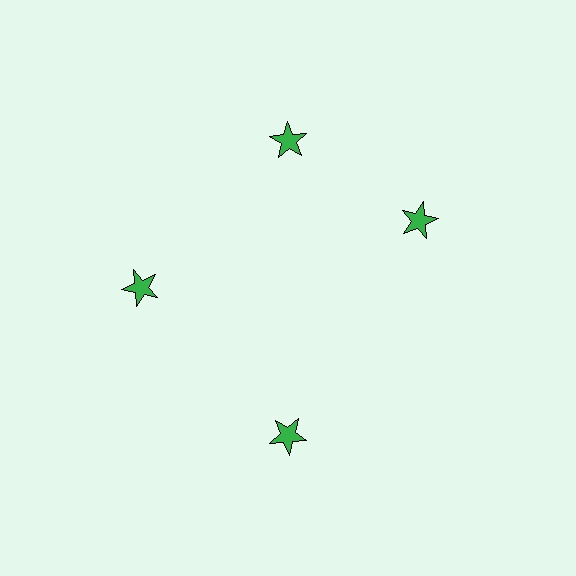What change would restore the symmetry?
The symmetry would be restored by rotating it back into even spacing with its neighbors so that all 4 stars sit at equal angles and equal distance from the center.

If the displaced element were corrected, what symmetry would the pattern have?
It would have 4-fold rotational symmetry — the pattern would map onto itself every 90 degrees.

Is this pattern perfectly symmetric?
No. The 4 green stars are arranged in a ring, but one element near the 3 o'clock position is rotated out of alignment along the ring, breaking the 4-fold rotational symmetry.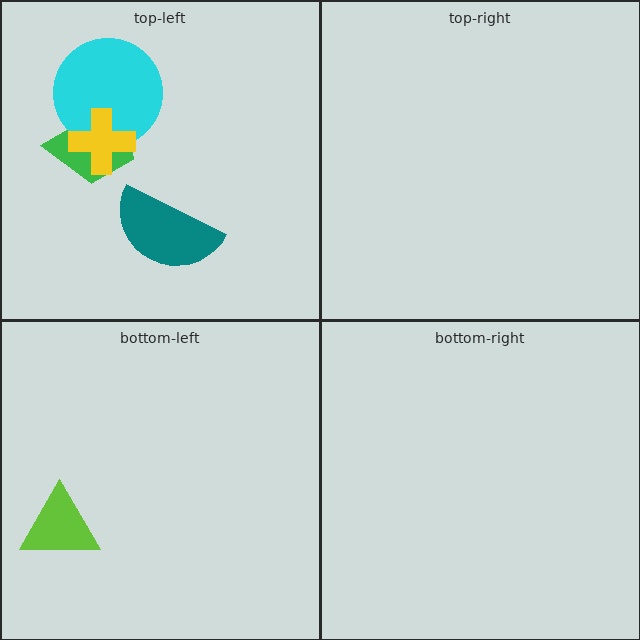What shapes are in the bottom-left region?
The lime triangle.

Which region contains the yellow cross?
The top-left region.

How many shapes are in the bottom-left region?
1.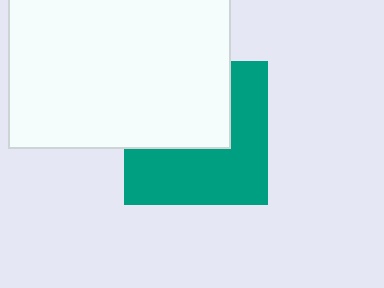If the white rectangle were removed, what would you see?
You would see the complete teal square.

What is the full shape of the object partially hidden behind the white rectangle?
The partially hidden object is a teal square.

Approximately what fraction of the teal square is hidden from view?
Roughly 46% of the teal square is hidden behind the white rectangle.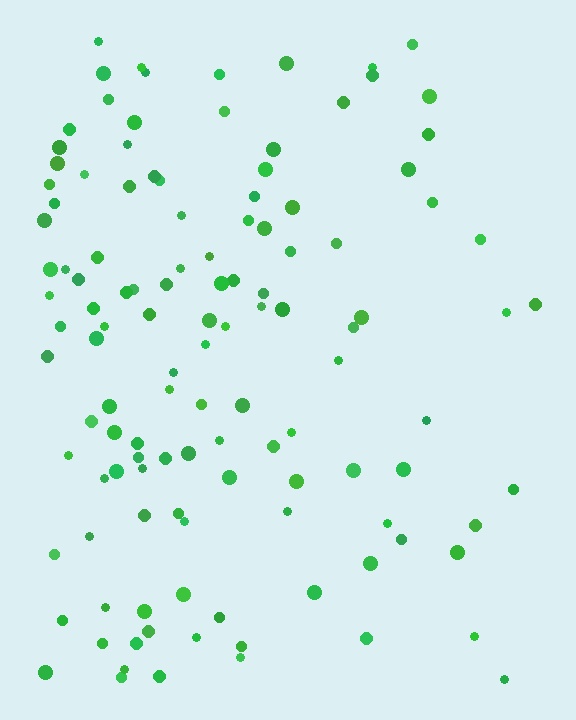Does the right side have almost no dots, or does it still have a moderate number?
Still a moderate number, just noticeably fewer than the left.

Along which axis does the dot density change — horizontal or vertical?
Horizontal.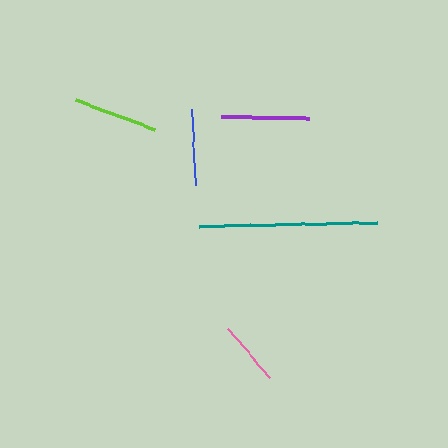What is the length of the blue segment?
The blue segment is approximately 76 pixels long.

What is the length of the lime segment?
The lime segment is approximately 84 pixels long.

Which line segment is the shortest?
The pink line is the shortest at approximately 65 pixels.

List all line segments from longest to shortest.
From longest to shortest: teal, purple, lime, blue, pink.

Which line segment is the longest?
The teal line is the longest at approximately 178 pixels.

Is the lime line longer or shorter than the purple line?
The purple line is longer than the lime line.